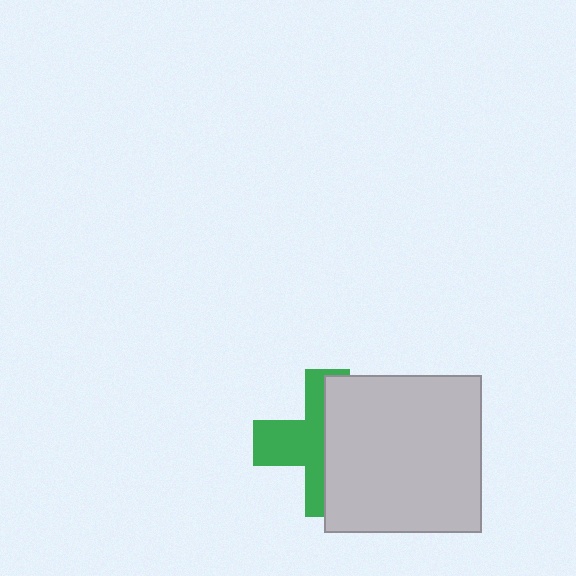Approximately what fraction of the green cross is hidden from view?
Roughly 54% of the green cross is hidden behind the light gray square.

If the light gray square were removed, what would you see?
You would see the complete green cross.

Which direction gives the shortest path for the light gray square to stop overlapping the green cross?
Moving right gives the shortest separation.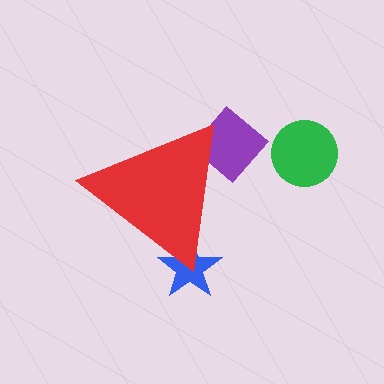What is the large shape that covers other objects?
A red triangle.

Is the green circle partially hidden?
No, the green circle is fully visible.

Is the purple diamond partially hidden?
Yes, the purple diamond is partially hidden behind the red triangle.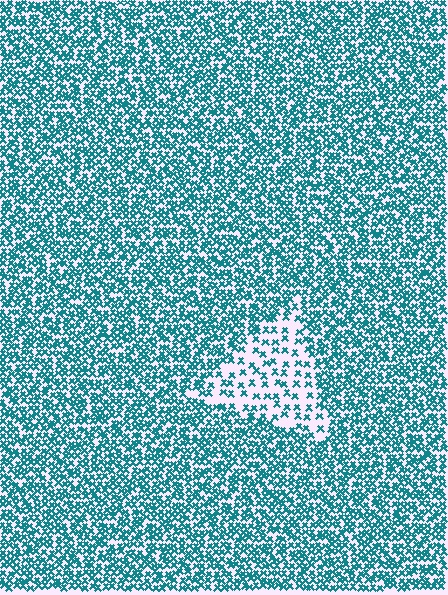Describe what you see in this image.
The image contains small teal elements arranged at two different densities. A triangle-shaped region is visible where the elements are less densely packed than the surrounding area.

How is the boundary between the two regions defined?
The boundary is defined by a change in element density (approximately 2.5x ratio). All elements are the same color, size, and shape.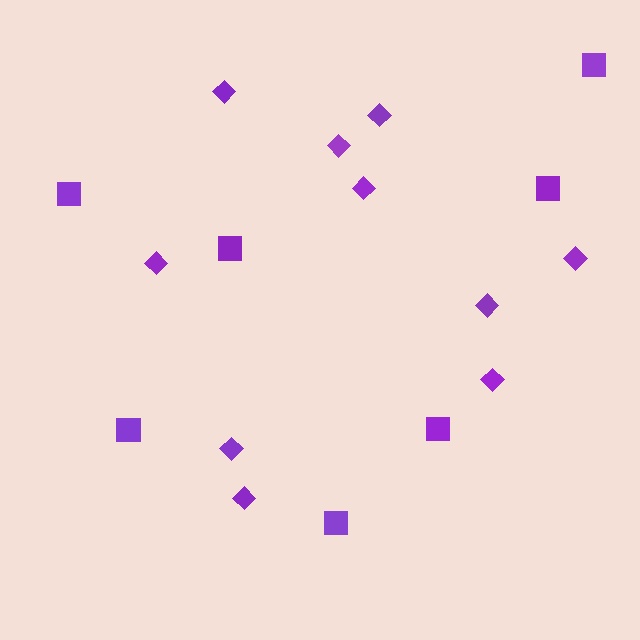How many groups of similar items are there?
There are 2 groups: one group of squares (7) and one group of diamonds (10).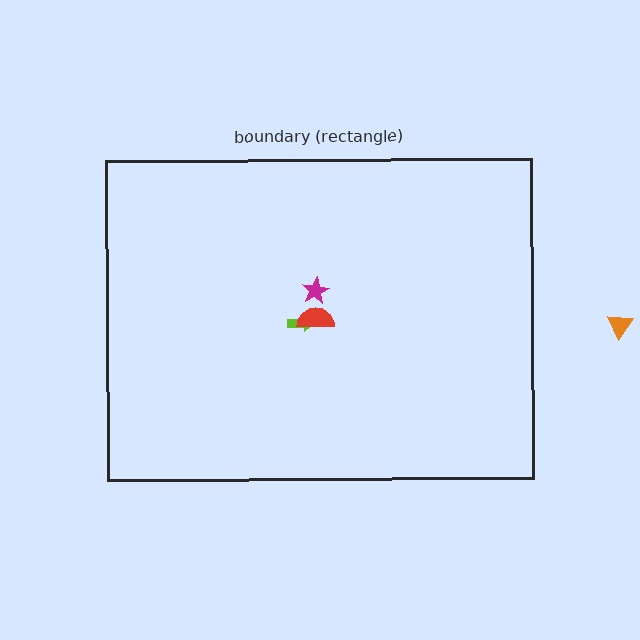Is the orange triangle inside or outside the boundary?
Outside.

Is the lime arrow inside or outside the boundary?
Inside.